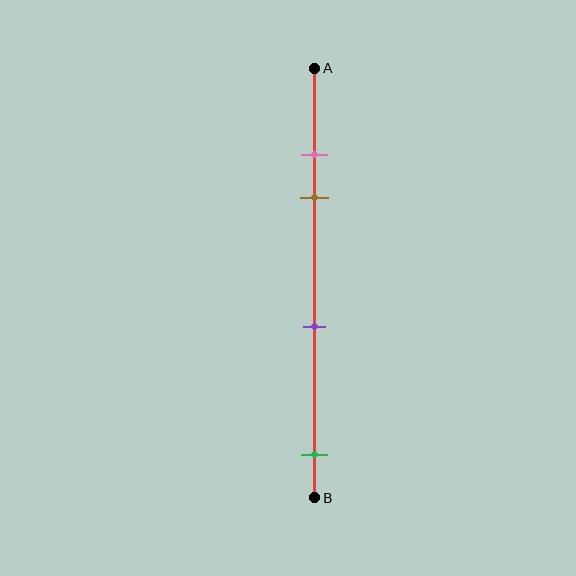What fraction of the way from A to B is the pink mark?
The pink mark is approximately 20% (0.2) of the way from A to B.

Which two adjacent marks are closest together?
The pink and brown marks are the closest adjacent pair.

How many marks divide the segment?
There are 4 marks dividing the segment.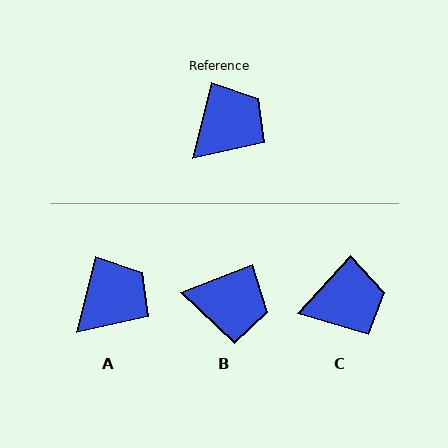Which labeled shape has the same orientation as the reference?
A.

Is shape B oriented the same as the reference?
No, it is off by about 55 degrees.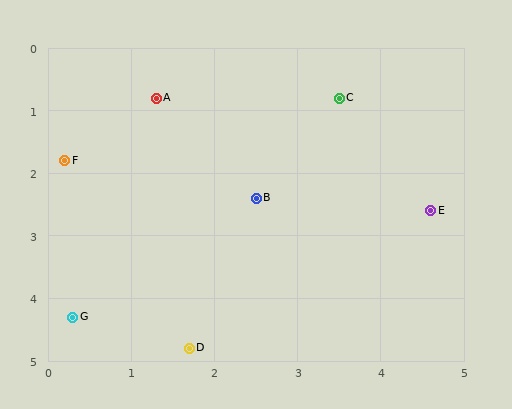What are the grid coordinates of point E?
Point E is at approximately (4.6, 2.6).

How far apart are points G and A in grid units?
Points G and A are about 3.6 grid units apart.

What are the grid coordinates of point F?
Point F is at approximately (0.2, 1.8).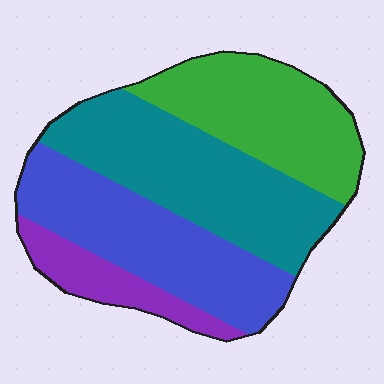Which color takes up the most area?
Teal, at roughly 35%.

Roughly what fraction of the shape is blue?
Blue covers roughly 30% of the shape.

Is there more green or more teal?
Teal.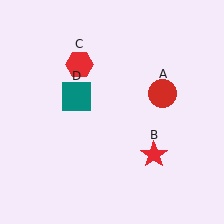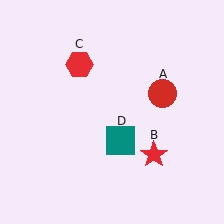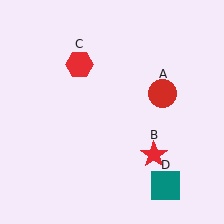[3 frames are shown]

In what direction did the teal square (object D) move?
The teal square (object D) moved down and to the right.